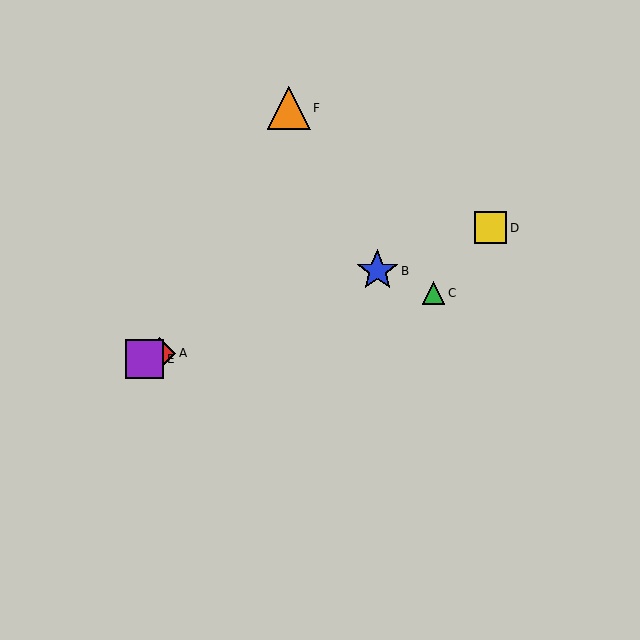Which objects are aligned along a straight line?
Objects A, B, D, E are aligned along a straight line.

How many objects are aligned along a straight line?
4 objects (A, B, D, E) are aligned along a straight line.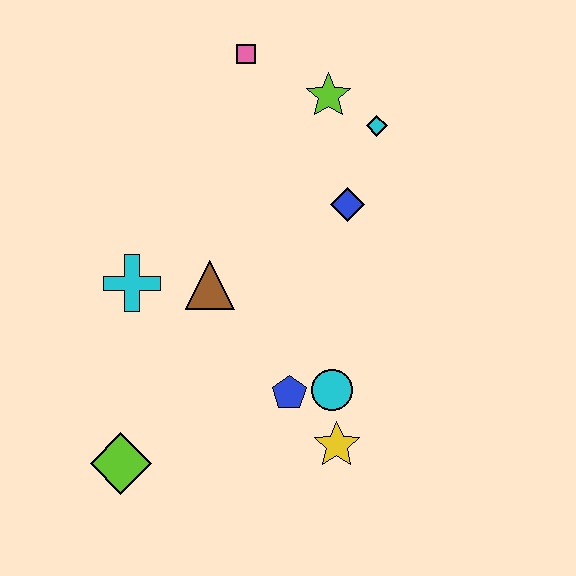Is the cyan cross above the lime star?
No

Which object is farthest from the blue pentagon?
The pink square is farthest from the blue pentagon.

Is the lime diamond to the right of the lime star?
No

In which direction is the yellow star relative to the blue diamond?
The yellow star is below the blue diamond.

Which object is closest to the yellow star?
The cyan circle is closest to the yellow star.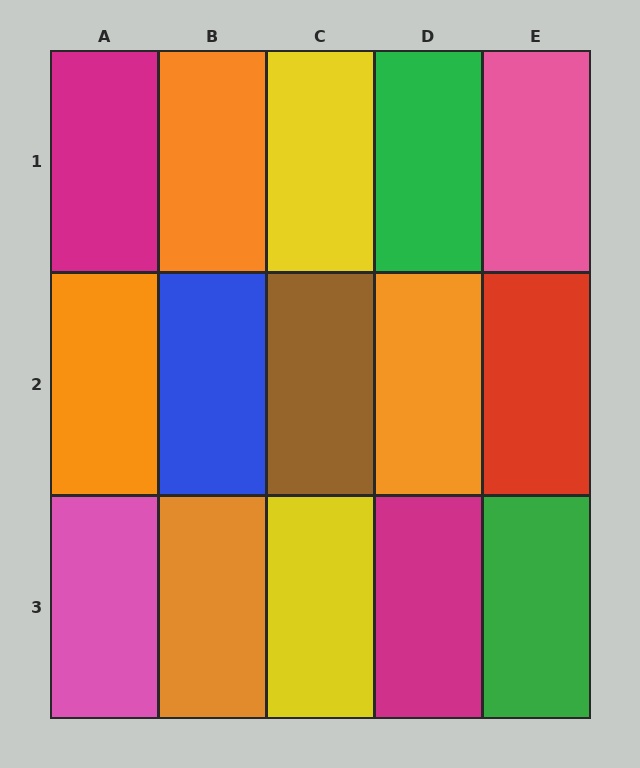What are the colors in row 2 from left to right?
Orange, blue, brown, orange, red.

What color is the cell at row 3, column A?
Pink.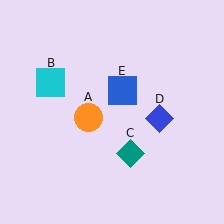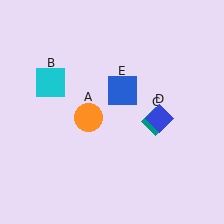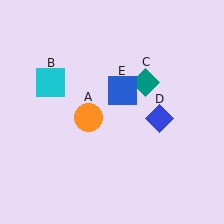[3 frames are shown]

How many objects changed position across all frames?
1 object changed position: teal diamond (object C).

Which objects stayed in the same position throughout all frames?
Orange circle (object A) and cyan square (object B) and blue diamond (object D) and blue square (object E) remained stationary.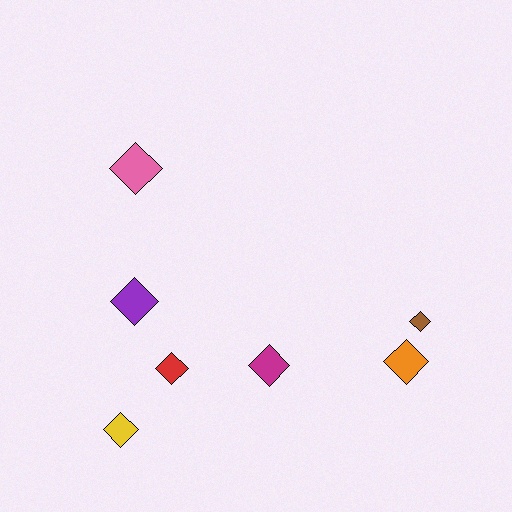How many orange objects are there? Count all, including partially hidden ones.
There is 1 orange object.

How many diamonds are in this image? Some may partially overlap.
There are 7 diamonds.